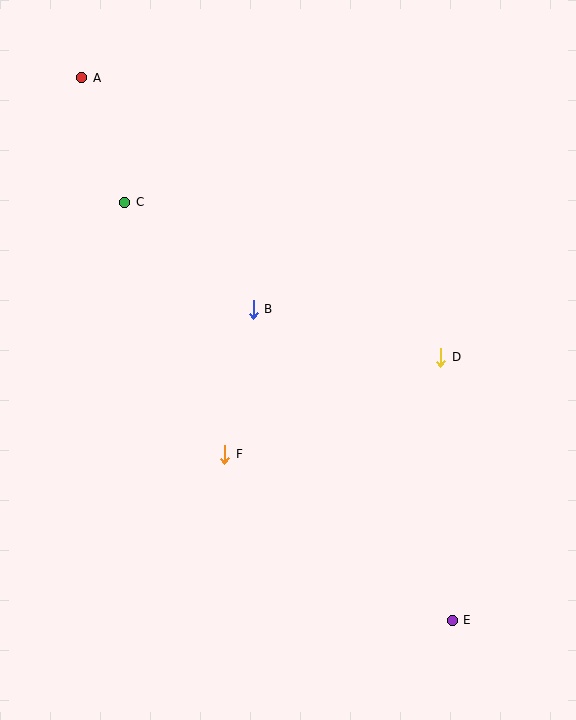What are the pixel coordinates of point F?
Point F is at (225, 454).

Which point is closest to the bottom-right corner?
Point E is closest to the bottom-right corner.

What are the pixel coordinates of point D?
Point D is at (441, 357).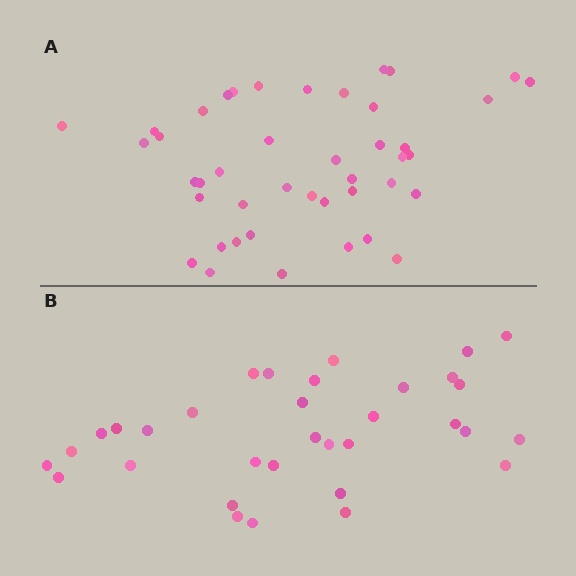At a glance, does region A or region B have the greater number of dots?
Region A (the top region) has more dots.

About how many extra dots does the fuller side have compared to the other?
Region A has roughly 10 or so more dots than region B.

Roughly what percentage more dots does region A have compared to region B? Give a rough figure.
About 30% more.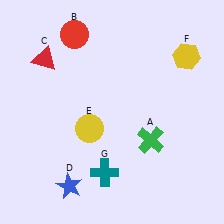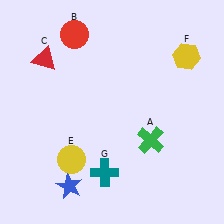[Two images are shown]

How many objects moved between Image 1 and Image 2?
1 object moved between the two images.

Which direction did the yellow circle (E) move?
The yellow circle (E) moved down.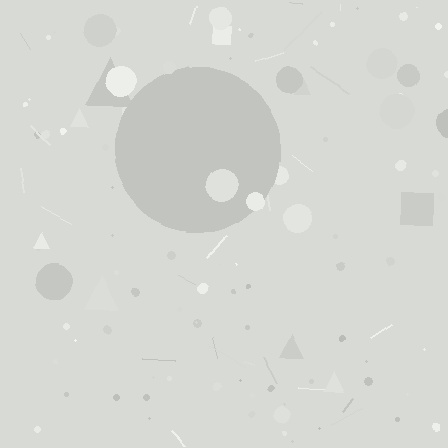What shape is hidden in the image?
A circle is hidden in the image.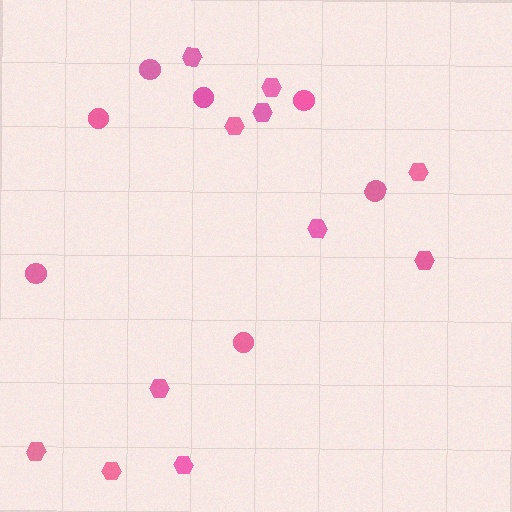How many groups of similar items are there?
There are 2 groups: one group of hexagons (11) and one group of circles (7).